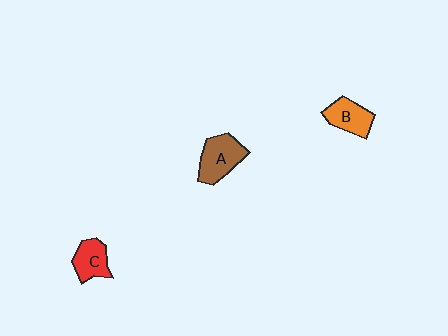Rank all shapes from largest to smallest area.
From largest to smallest: A (brown), B (orange), C (red).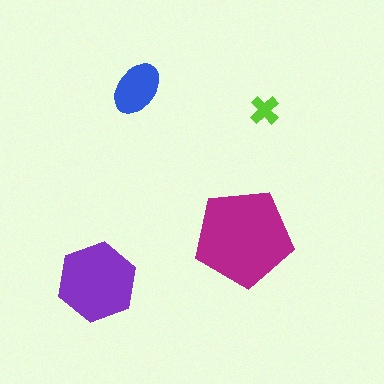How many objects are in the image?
There are 4 objects in the image.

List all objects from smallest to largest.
The lime cross, the blue ellipse, the purple hexagon, the magenta pentagon.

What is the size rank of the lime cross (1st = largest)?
4th.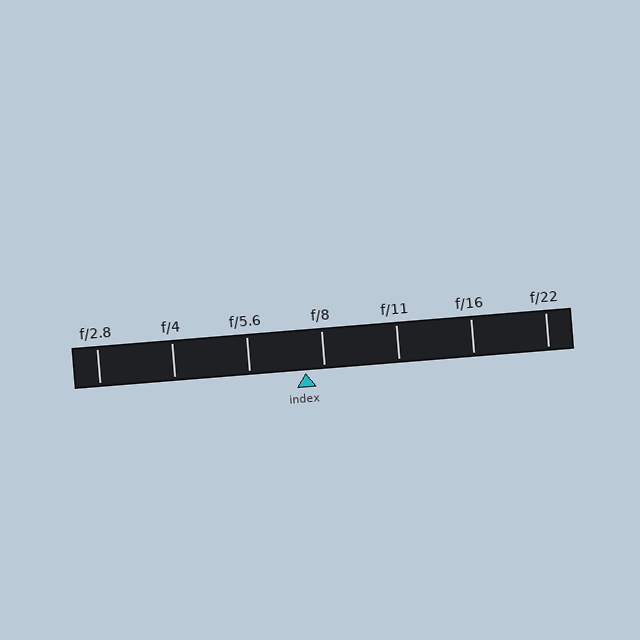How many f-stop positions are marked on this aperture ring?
There are 7 f-stop positions marked.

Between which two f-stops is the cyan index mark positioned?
The index mark is between f/5.6 and f/8.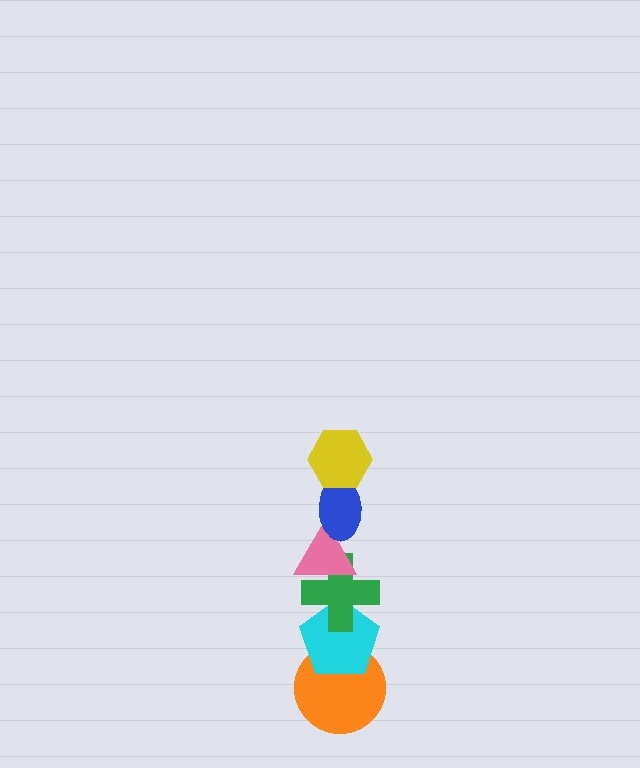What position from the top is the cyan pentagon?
The cyan pentagon is 5th from the top.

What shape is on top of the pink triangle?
The blue ellipse is on top of the pink triangle.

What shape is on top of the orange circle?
The cyan pentagon is on top of the orange circle.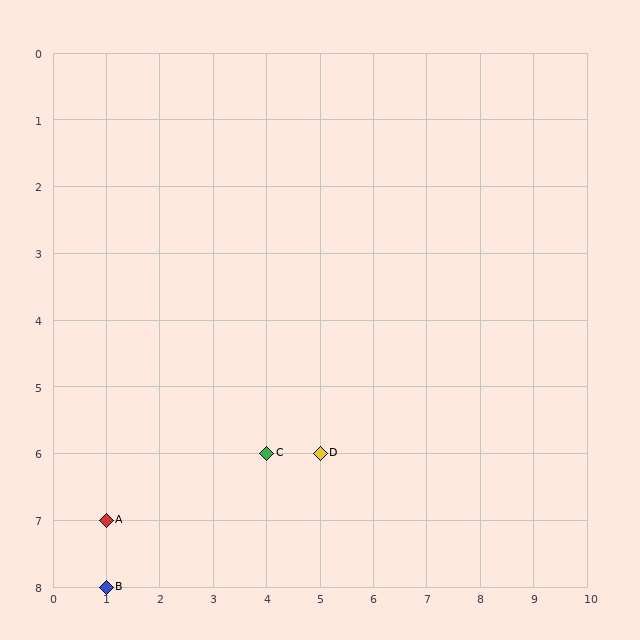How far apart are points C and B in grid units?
Points C and B are 3 columns and 2 rows apart (about 3.6 grid units diagonally).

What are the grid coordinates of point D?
Point D is at grid coordinates (5, 6).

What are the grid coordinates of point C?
Point C is at grid coordinates (4, 6).